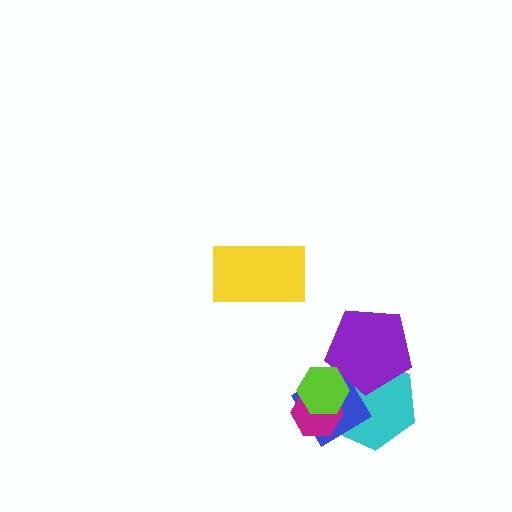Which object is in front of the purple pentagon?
The lime hexagon is in front of the purple pentagon.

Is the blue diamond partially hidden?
Yes, it is partially covered by another shape.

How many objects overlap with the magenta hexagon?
3 objects overlap with the magenta hexagon.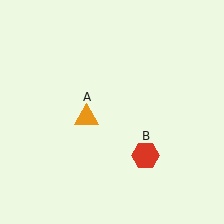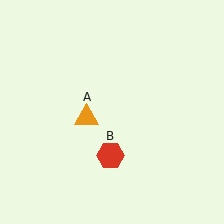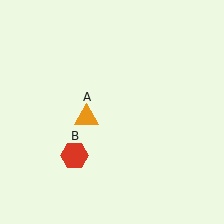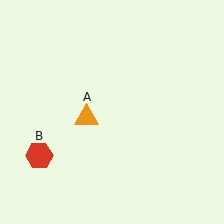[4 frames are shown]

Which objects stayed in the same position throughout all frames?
Orange triangle (object A) remained stationary.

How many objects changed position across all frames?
1 object changed position: red hexagon (object B).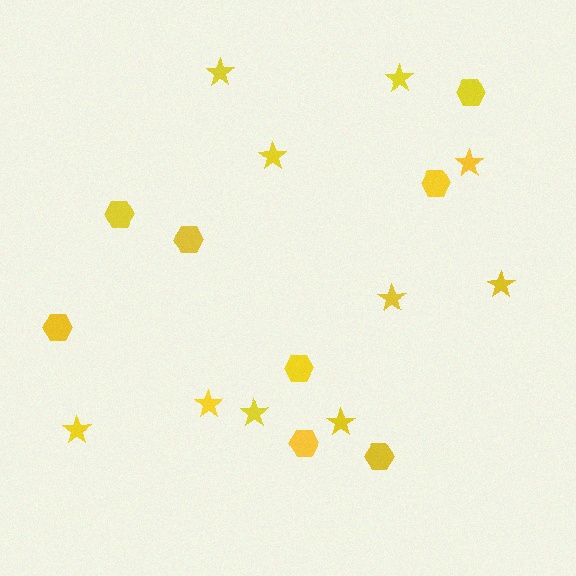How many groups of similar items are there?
There are 2 groups: one group of stars (10) and one group of hexagons (8).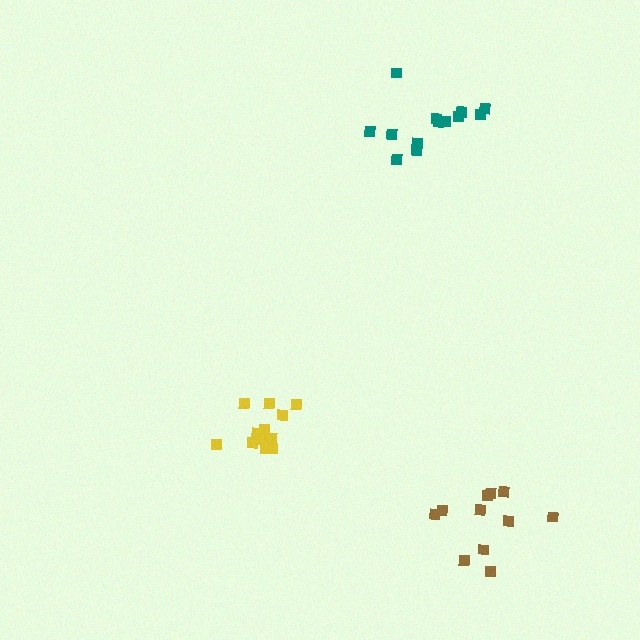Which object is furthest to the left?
The yellow cluster is leftmost.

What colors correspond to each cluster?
The clusters are colored: yellow, teal, brown.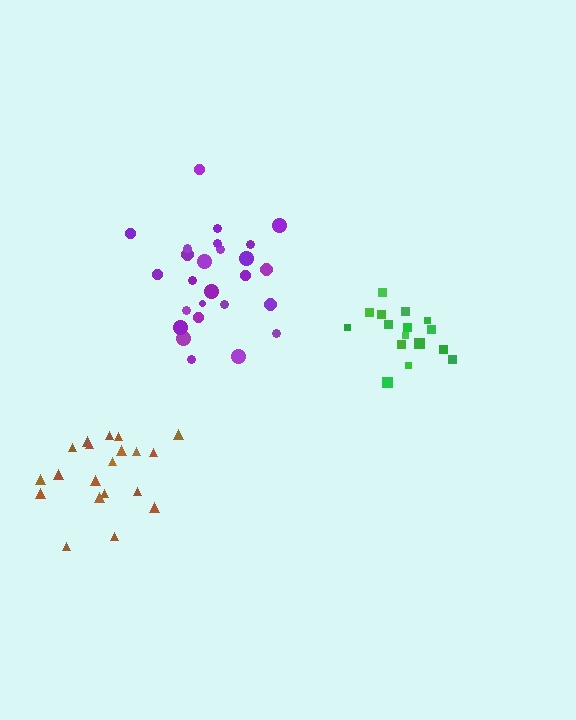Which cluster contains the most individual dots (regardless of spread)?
Purple (26).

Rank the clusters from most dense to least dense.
green, purple, brown.